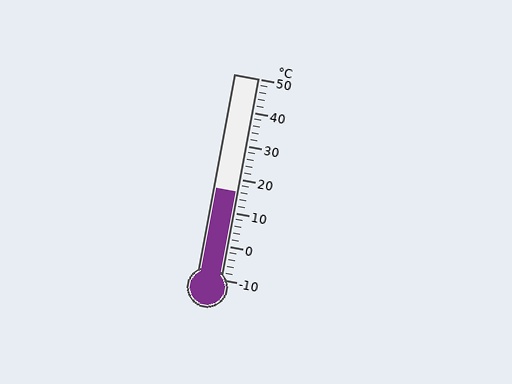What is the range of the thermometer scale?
The thermometer scale ranges from -10°C to 50°C.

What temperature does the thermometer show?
The thermometer shows approximately 16°C.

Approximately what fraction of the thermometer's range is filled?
The thermometer is filled to approximately 45% of its range.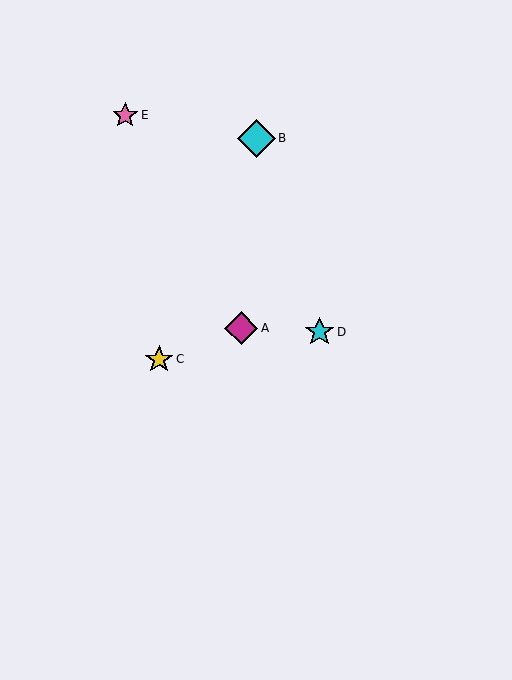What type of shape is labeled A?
Shape A is a magenta diamond.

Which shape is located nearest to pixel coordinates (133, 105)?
The pink star (labeled E) at (125, 115) is nearest to that location.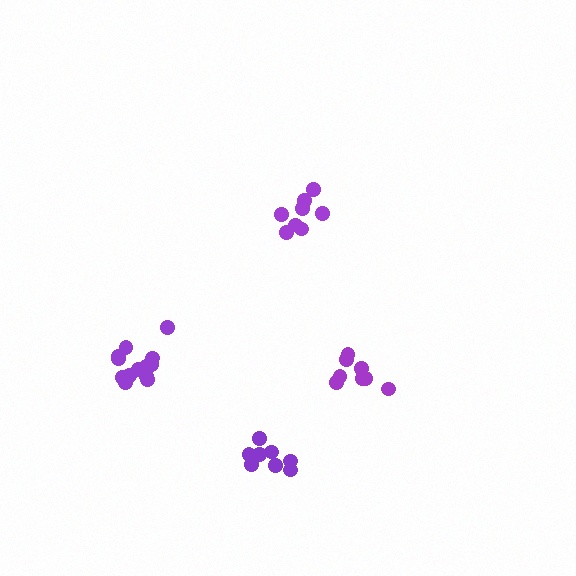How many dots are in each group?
Group 1: 14 dots, Group 2: 8 dots, Group 3: 8 dots, Group 4: 8 dots (38 total).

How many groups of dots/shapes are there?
There are 4 groups.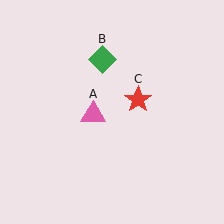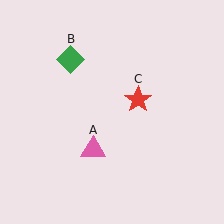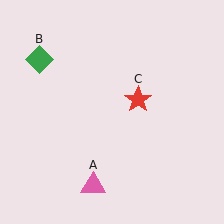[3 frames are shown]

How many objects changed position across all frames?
2 objects changed position: pink triangle (object A), green diamond (object B).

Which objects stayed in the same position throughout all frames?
Red star (object C) remained stationary.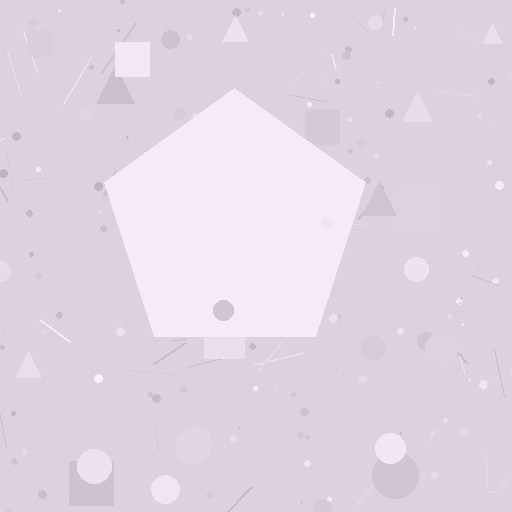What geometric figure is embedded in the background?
A pentagon is embedded in the background.